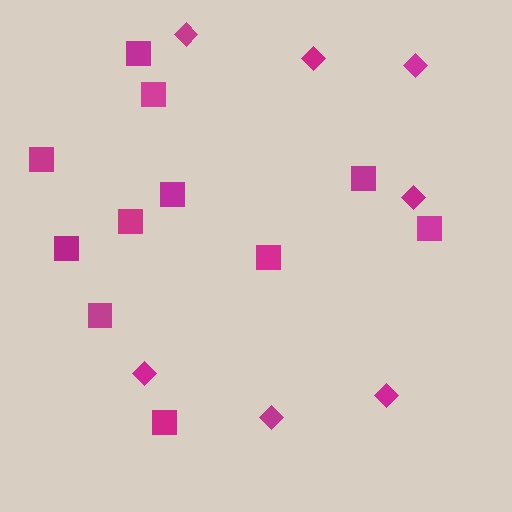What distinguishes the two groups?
There are 2 groups: one group of squares (11) and one group of diamonds (7).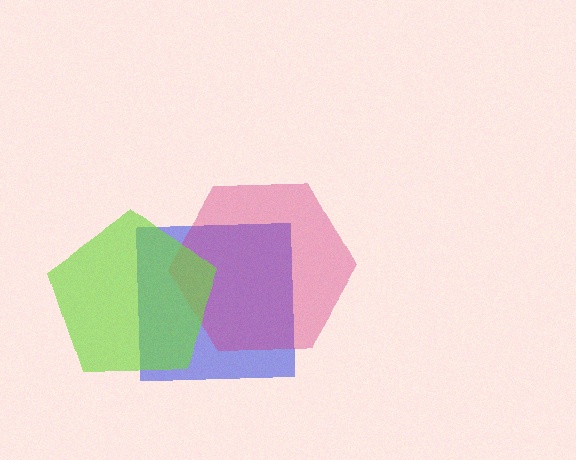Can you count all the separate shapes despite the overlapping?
Yes, there are 3 separate shapes.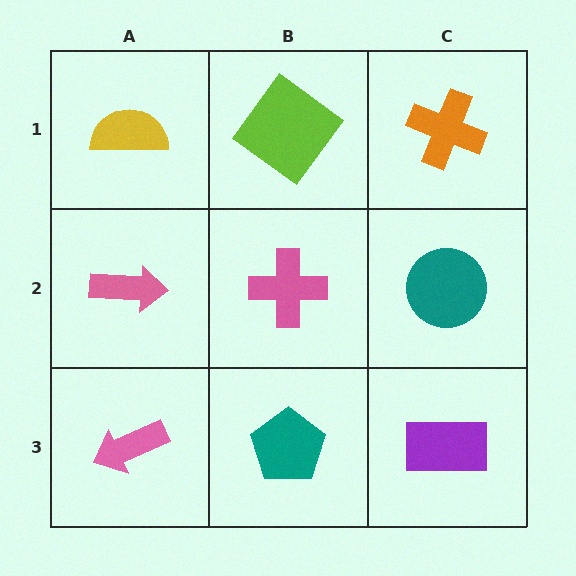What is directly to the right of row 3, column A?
A teal pentagon.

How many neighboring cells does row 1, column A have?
2.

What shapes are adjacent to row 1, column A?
A pink arrow (row 2, column A), a lime diamond (row 1, column B).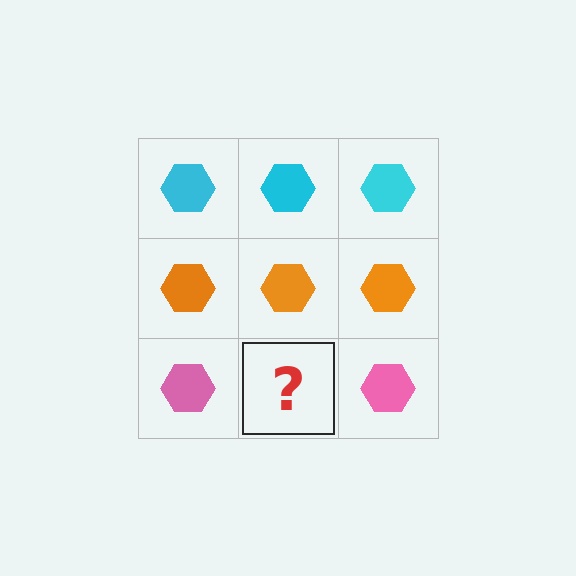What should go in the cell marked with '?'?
The missing cell should contain a pink hexagon.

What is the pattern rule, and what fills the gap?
The rule is that each row has a consistent color. The gap should be filled with a pink hexagon.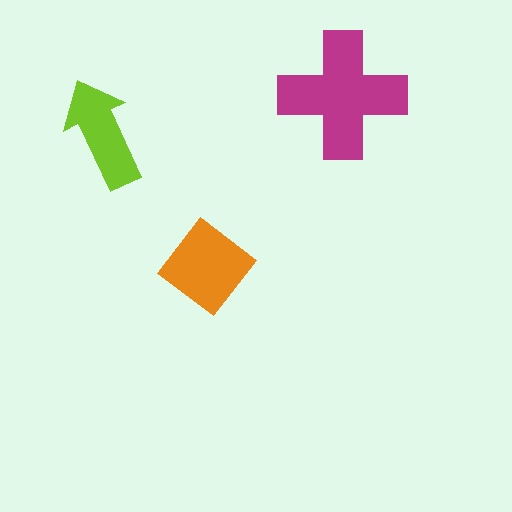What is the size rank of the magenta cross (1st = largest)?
1st.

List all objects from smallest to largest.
The lime arrow, the orange diamond, the magenta cross.